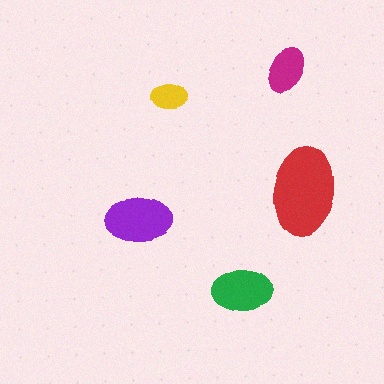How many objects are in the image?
There are 5 objects in the image.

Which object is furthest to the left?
The purple ellipse is leftmost.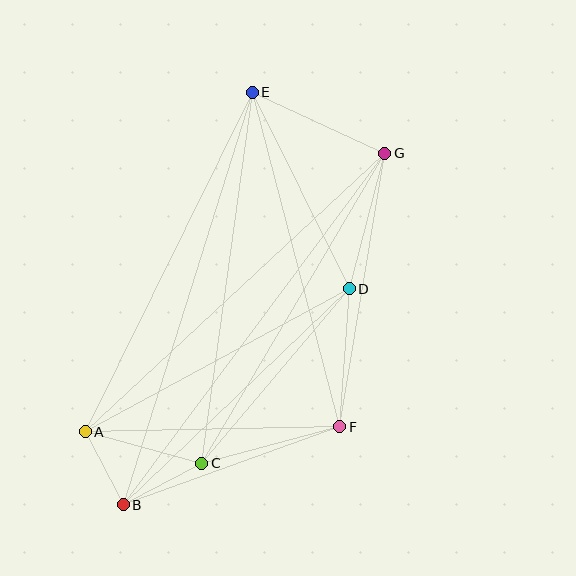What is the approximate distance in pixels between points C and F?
The distance between C and F is approximately 143 pixels.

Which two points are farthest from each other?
Points B and G are farthest from each other.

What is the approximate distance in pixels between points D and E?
The distance between D and E is approximately 219 pixels.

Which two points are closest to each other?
Points A and B are closest to each other.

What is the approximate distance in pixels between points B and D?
The distance between B and D is approximately 312 pixels.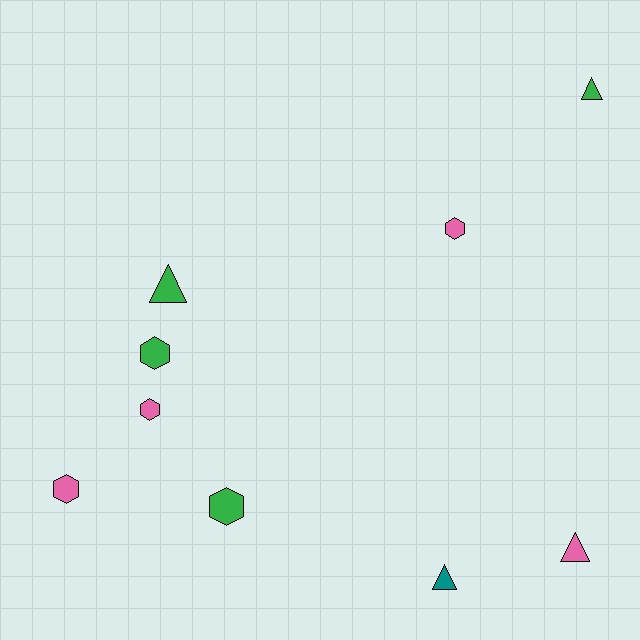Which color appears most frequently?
Pink, with 4 objects.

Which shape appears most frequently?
Hexagon, with 5 objects.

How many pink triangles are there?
There is 1 pink triangle.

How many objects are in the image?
There are 9 objects.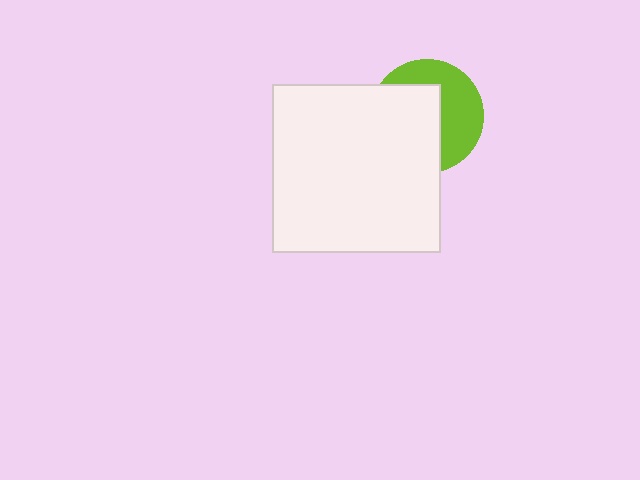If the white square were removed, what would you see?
You would see the complete lime circle.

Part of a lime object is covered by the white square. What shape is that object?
It is a circle.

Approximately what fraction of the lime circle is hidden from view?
Roughly 55% of the lime circle is hidden behind the white square.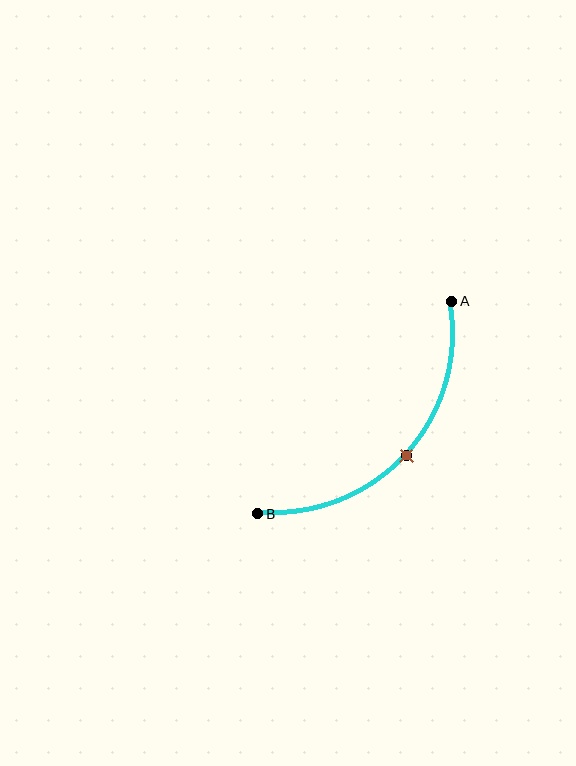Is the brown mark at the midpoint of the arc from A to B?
Yes. The brown mark lies on the arc at equal arc-length from both A and B — it is the arc midpoint.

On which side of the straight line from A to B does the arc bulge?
The arc bulges below and to the right of the straight line connecting A and B.